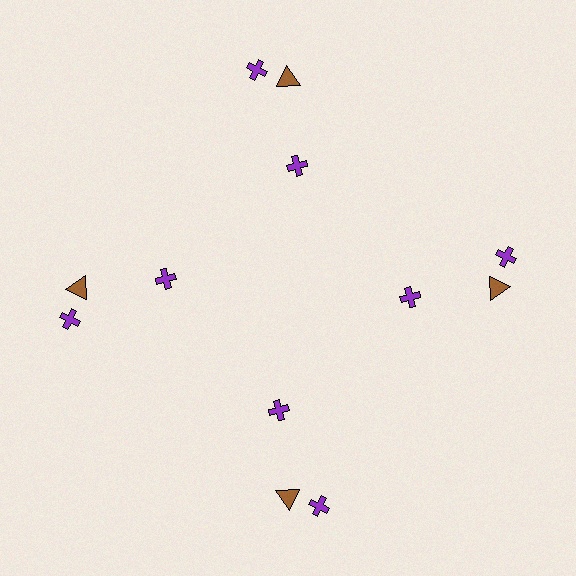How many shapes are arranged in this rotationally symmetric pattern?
There are 12 shapes, arranged in 4 groups of 3.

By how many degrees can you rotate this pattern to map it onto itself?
The pattern maps onto itself every 90 degrees of rotation.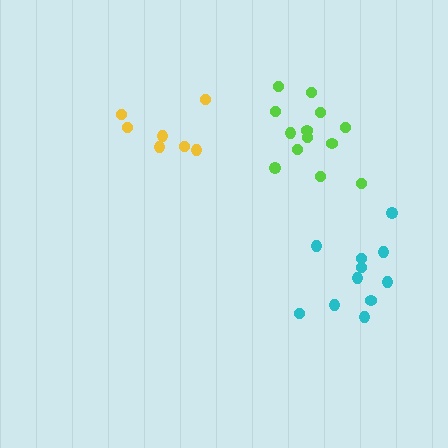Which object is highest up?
The lime cluster is topmost.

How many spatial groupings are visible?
There are 3 spatial groupings.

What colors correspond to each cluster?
The clusters are colored: cyan, yellow, lime.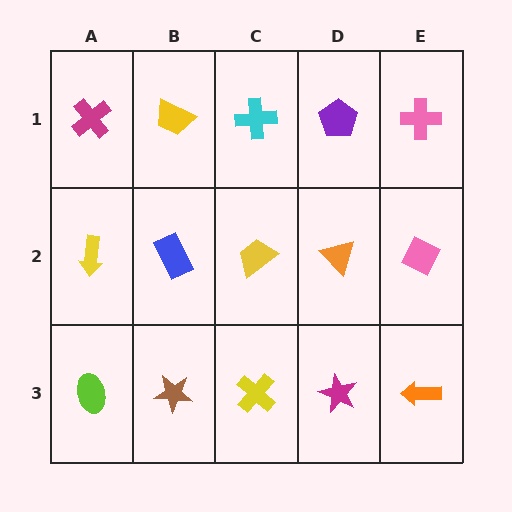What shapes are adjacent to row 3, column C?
A yellow trapezoid (row 2, column C), a brown star (row 3, column B), a magenta star (row 3, column D).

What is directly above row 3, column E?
A pink diamond.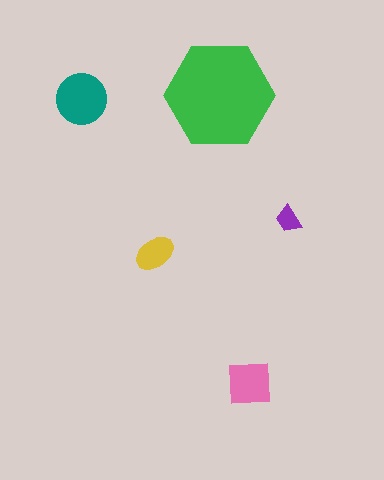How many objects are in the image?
There are 5 objects in the image.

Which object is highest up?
The green hexagon is topmost.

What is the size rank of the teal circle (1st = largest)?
2nd.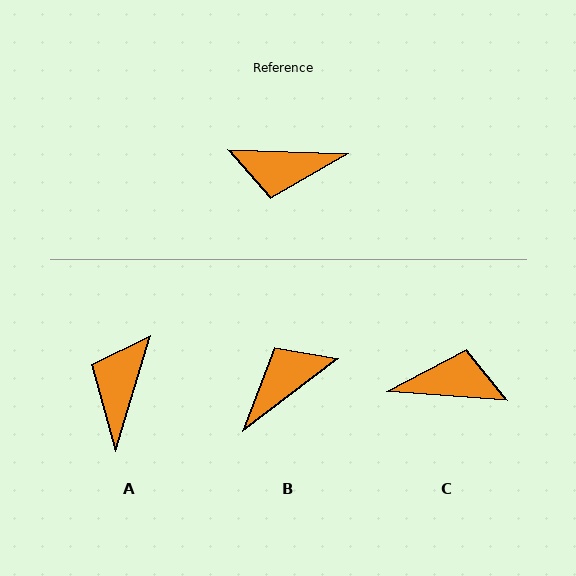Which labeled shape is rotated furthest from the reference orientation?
C, about 178 degrees away.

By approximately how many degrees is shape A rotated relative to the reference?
Approximately 105 degrees clockwise.